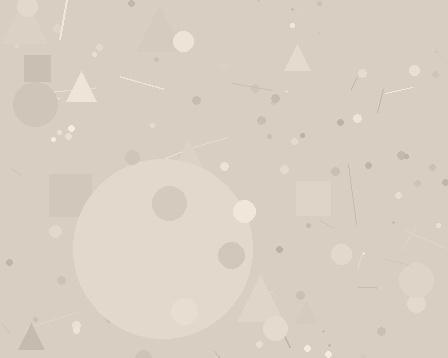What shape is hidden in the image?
A circle is hidden in the image.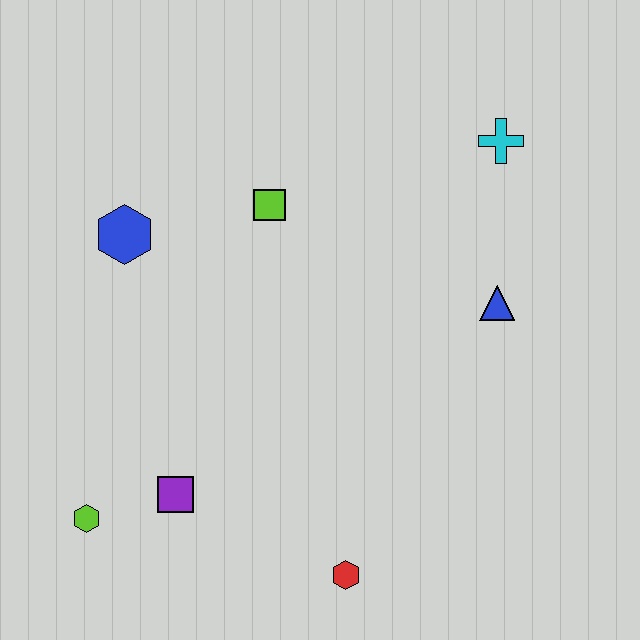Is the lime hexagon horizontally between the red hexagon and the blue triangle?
No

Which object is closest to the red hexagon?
The purple square is closest to the red hexagon.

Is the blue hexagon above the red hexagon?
Yes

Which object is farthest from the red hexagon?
The cyan cross is farthest from the red hexagon.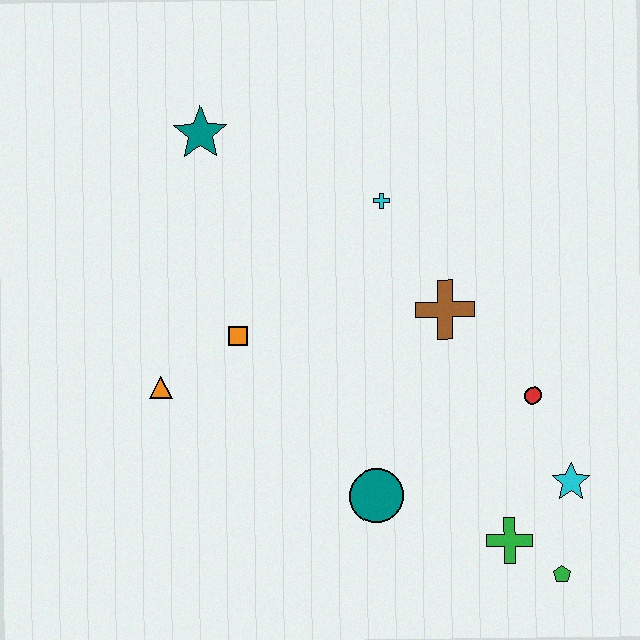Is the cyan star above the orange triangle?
No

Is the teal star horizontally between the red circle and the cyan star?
No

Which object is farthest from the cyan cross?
The green pentagon is farthest from the cyan cross.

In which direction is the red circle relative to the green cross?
The red circle is above the green cross.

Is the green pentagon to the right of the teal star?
Yes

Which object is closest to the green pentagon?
The green cross is closest to the green pentagon.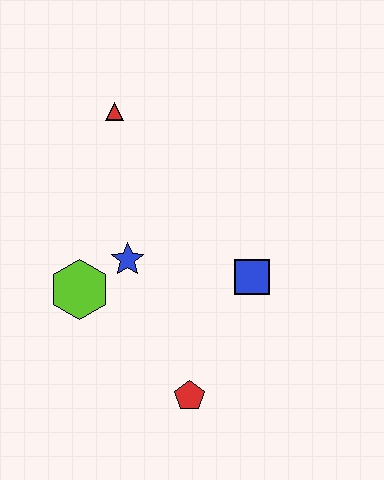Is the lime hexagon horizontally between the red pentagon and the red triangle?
No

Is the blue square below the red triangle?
Yes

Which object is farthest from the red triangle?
The red pentagon is farthest from the red triangle.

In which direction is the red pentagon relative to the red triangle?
The red pentagon is below the red triangle.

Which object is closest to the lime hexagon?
The blue star is closest to the lime hexagon.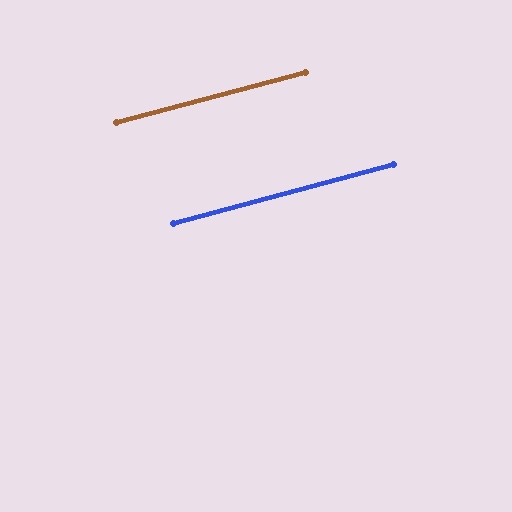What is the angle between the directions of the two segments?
Approximately 0 degrees.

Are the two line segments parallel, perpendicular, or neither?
Parallel — their directions differ by only 0.3°.